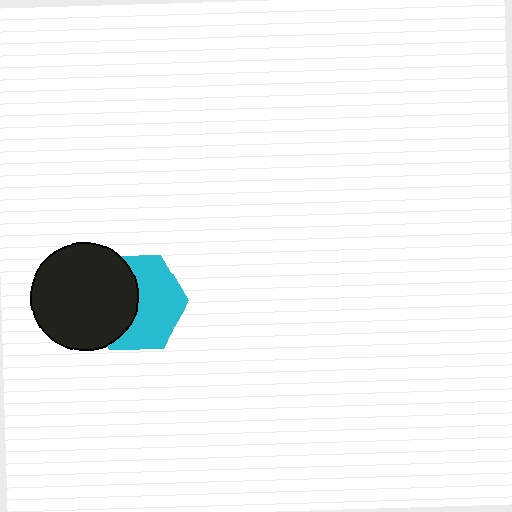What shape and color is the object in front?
The object in front is a black circle.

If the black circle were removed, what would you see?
You would see the complete cyan hexagon.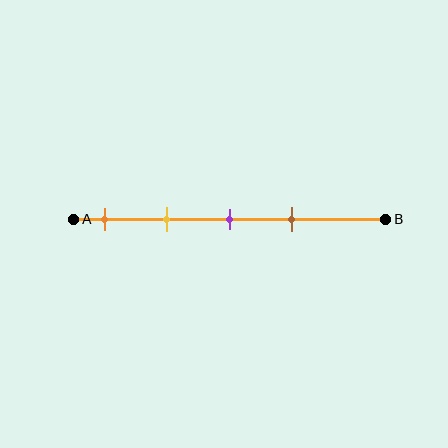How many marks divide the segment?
There are 4 marks dividing the segment.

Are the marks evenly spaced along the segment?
Yes, the marks are approximately evenly spaced.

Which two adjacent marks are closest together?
The purple and brown marks are the closest adjacent pair.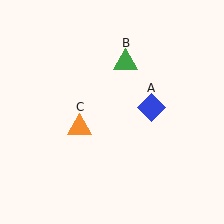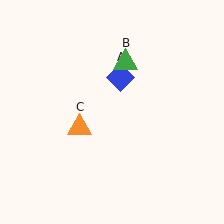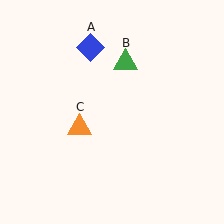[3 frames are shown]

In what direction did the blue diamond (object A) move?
The blue diamond (object A) moved up and to the left.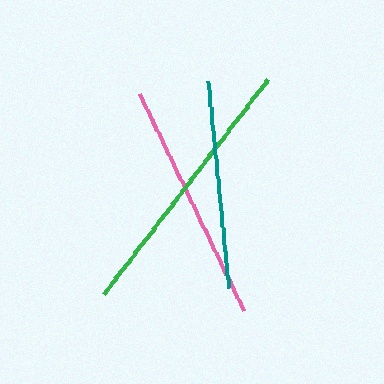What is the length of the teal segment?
The teal segment is approximately 208 pixels long.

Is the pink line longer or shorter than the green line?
The green line is longer than the pink line.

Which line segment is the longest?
The green line is the longest at approximately 270 pixels.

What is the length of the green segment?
The green segment is approximately 270 pixels long.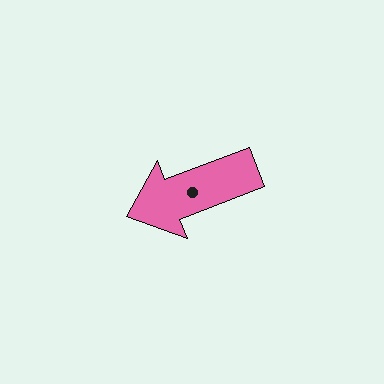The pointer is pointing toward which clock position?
Roughly 8 o'clock.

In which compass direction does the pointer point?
West.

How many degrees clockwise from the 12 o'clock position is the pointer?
Approximately 249 degrees.